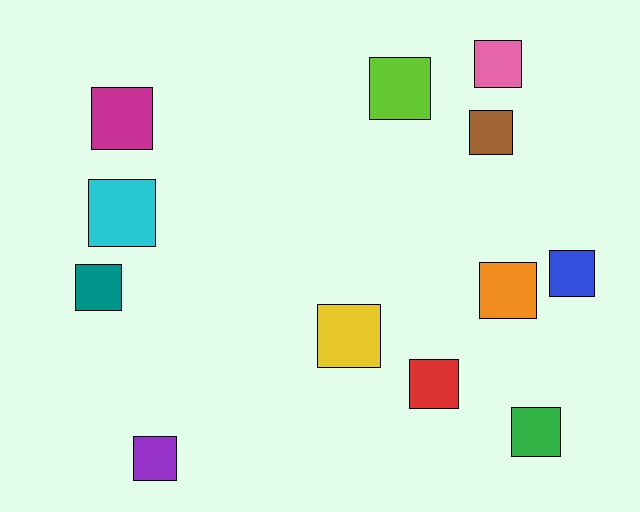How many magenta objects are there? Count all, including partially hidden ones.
There is 1 magenta object.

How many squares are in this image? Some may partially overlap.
There are 12 squares.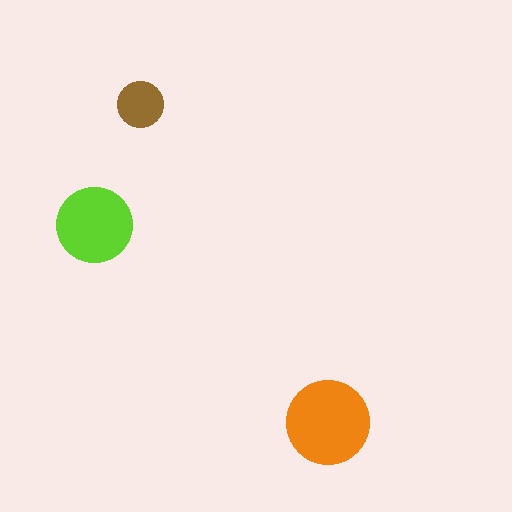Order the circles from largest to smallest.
the orange one, the lime one, the brown one.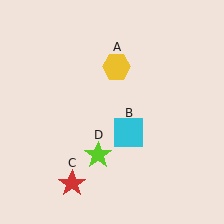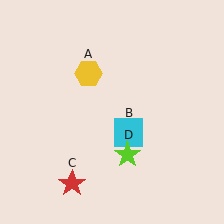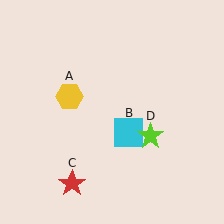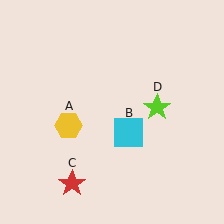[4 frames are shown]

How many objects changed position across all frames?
2 objects changed position: yellow hexagon (object A), lime star (object D).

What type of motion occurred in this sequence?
The yellow hexagon (object A), lime star (object D) rotated counterclockwise around the center of the scene.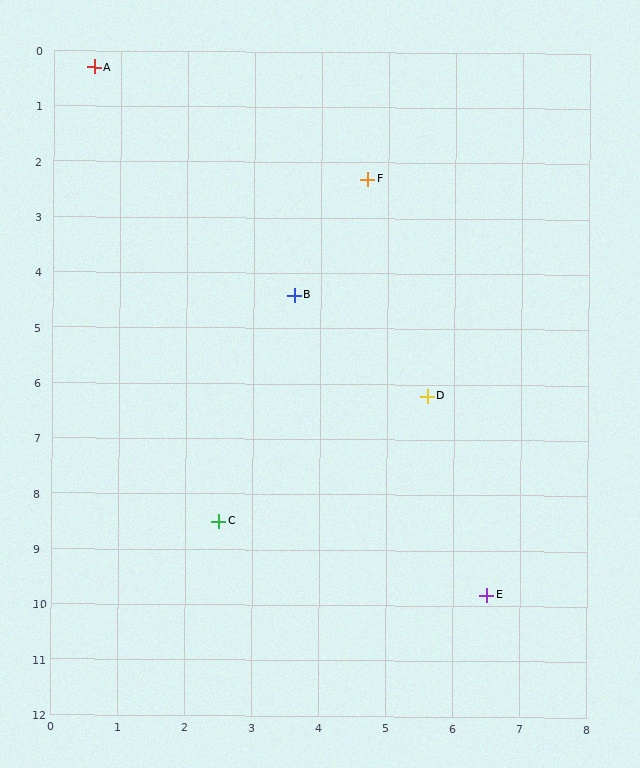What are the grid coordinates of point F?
Point F is at approximately (4.7, 2.3).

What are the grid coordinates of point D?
Point D is at approximately (5.6, 6.2).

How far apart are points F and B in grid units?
Points F and B are about 2.4 grid units apart.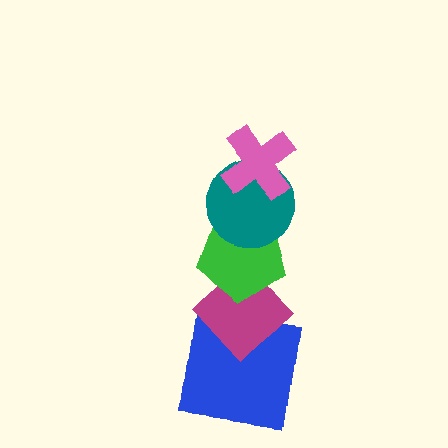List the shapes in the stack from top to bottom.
From top to bottom: the pink cross, the teal circle, the green pentagon, the magenta diamond, the blue square.